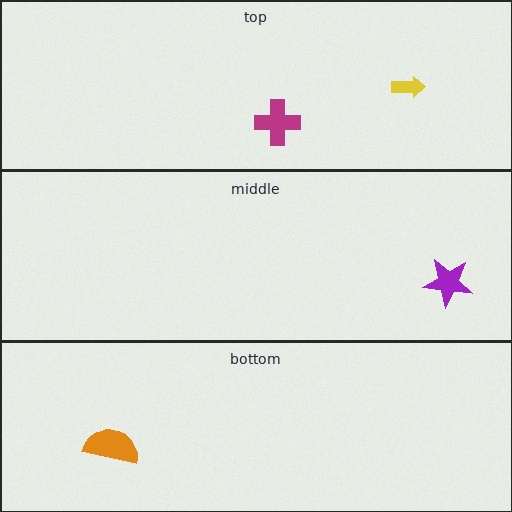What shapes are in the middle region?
The purple star.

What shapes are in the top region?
The magenta cross, the yellow arrow.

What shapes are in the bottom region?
The orange semicircle.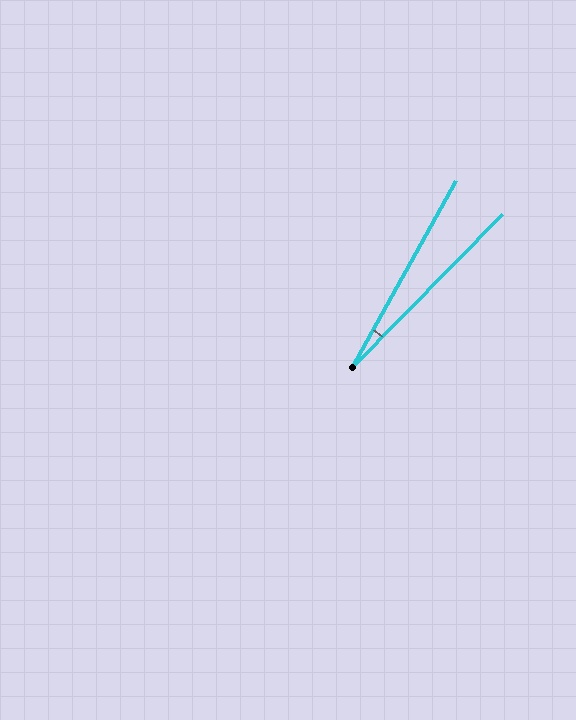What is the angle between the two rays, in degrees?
Approximately 15 degrees.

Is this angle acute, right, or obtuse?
It is acute.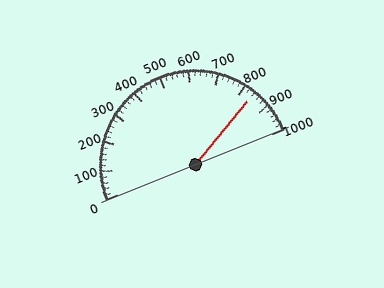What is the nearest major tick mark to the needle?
The nearest major tick mark is 800.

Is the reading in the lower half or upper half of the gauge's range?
The reading is in the upper half of the range (0 to 1000).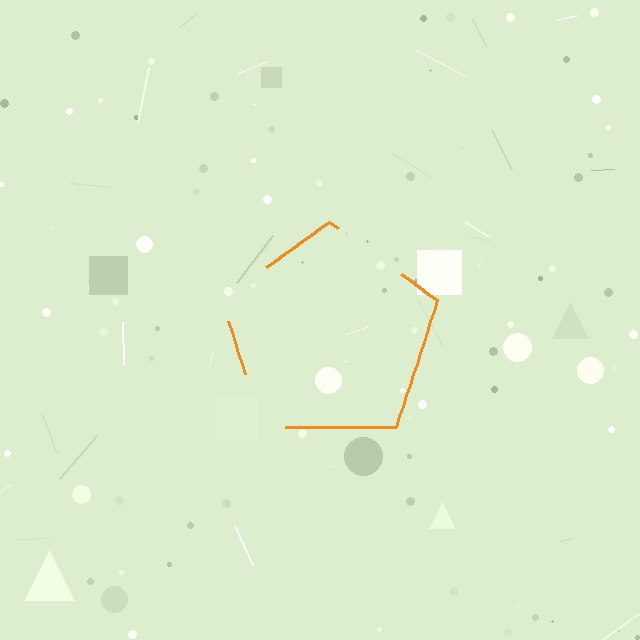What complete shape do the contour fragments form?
The contour fragments form a pentagon.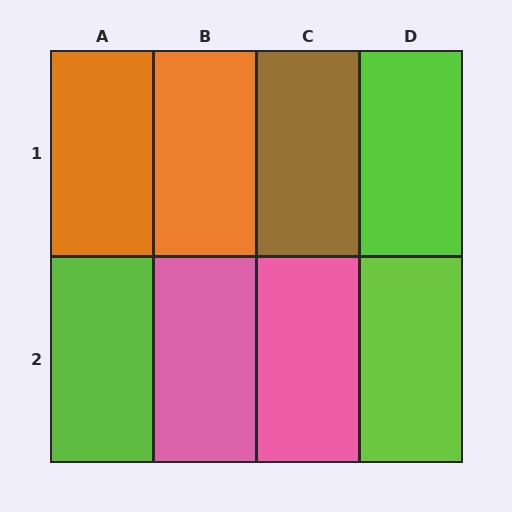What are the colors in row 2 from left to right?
Lime, pink, pink, lime.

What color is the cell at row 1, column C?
Brown.